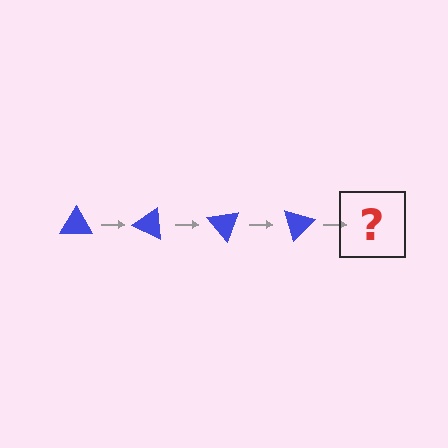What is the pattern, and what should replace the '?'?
The pattern is that the triangle rotates 25 degrees each step. The '?' should be a blue triangle rotated 100 degrees.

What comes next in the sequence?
The next element should be a blue triangle rotated 100 degrees.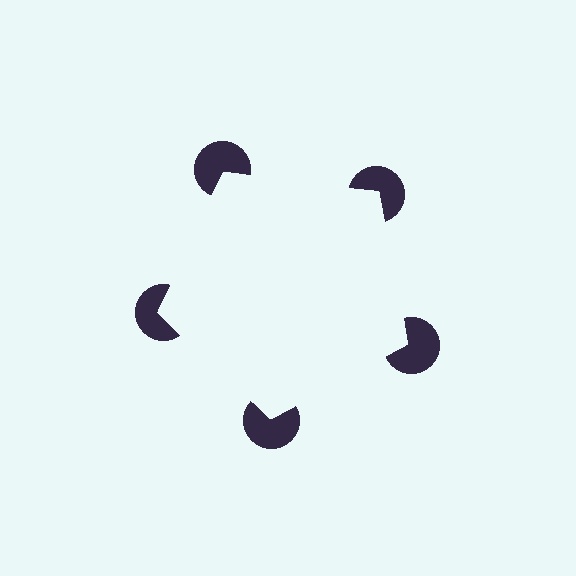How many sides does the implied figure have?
5 sides.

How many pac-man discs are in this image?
There are 5 — one at each vertex of the illusory pentagon.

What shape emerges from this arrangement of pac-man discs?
An illusory pentagon — its edges are inferred from the aligned wedge cuts in the pac-man discs, not physically drawn.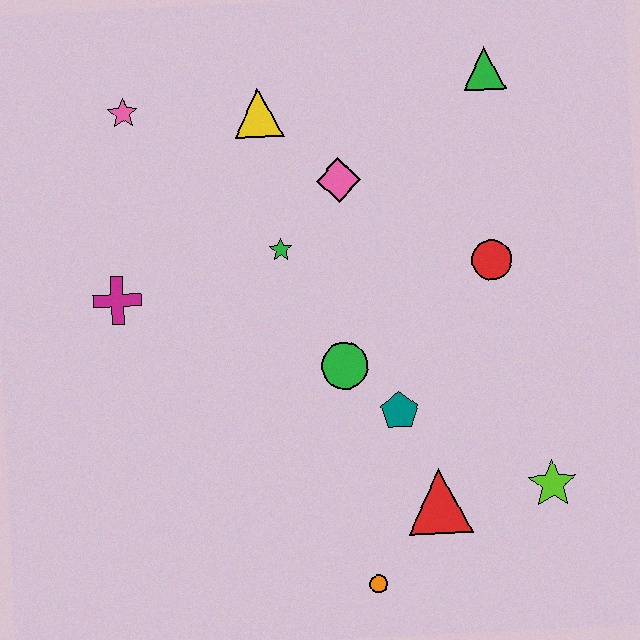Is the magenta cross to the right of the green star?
No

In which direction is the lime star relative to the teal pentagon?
The lime star is to the right of the teal pentagon.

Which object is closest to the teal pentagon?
The green circle is closest to the teal pentagon.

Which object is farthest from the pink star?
The lime star is farthest from the pink star.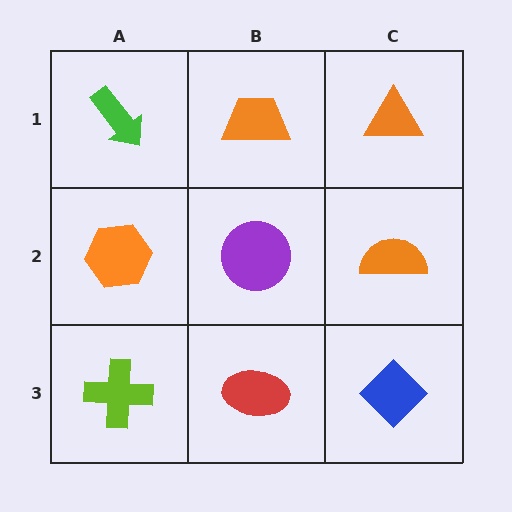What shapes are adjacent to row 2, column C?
An orange triangle (row 1, column C), a blue diamond (row 3, column C), a purple circle (row 2, column B).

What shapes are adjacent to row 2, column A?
A green arrow (row 1, column A), a lime cross (row 3, column A), a purple circle (row 2, column B).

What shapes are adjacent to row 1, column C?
An orange semicircle (row 2, column C), an orange trapezoid (row 1, column B).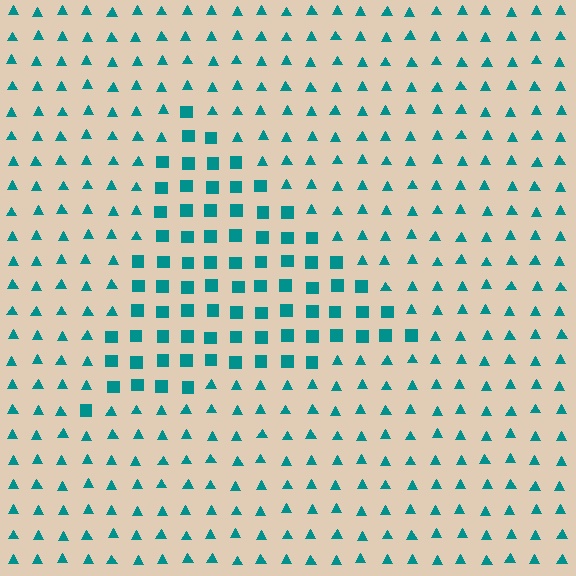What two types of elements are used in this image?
The image uses squares inside the triangle region and triangles outside it.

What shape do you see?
I see a triangle.